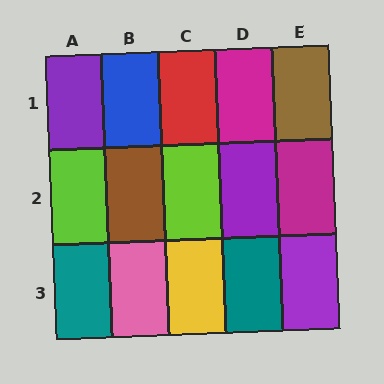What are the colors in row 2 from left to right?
Lime, brown, lime, purple, magenta.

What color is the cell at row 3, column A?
Teal.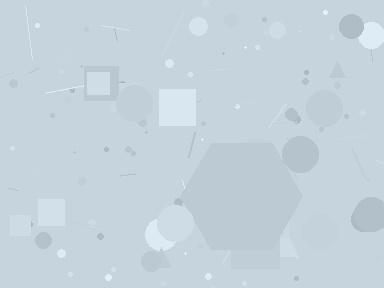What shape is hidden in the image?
A hexagon is hidden in the image.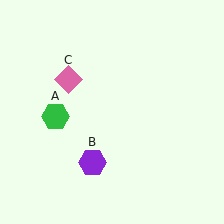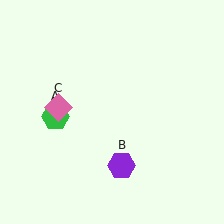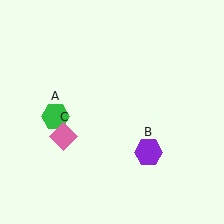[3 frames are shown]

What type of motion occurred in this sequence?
The purple hexagon (object B), pink diamond (object C) rotated counterclockwise around the center of the scene.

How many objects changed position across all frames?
2 objects changed position: purple hexagon (object B), pink diamond (object C).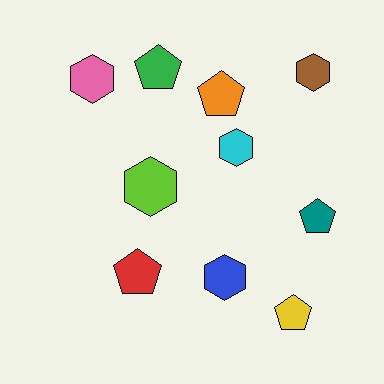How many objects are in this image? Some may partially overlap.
There are 10 objects.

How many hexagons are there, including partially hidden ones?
There are 5 hexagons.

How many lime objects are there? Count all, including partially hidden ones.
There is 1 lime object.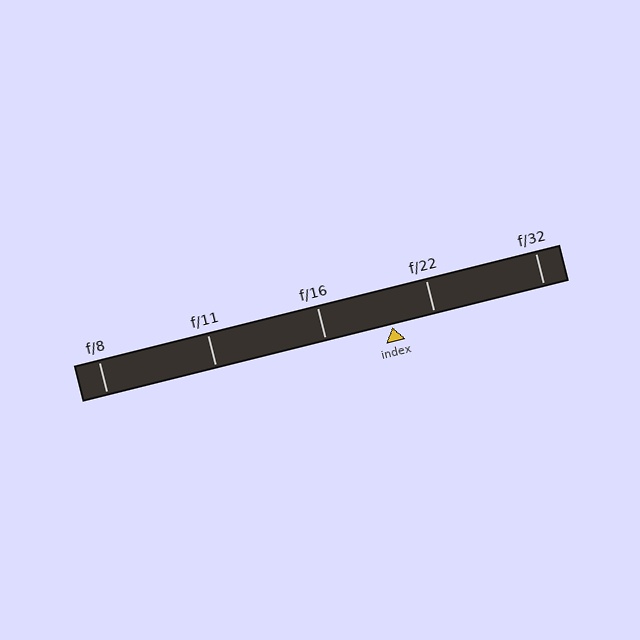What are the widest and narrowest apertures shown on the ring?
The widest aperture shown is f/8 and the narrowest is f/32.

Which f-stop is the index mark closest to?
The index mark is closest to f/22.